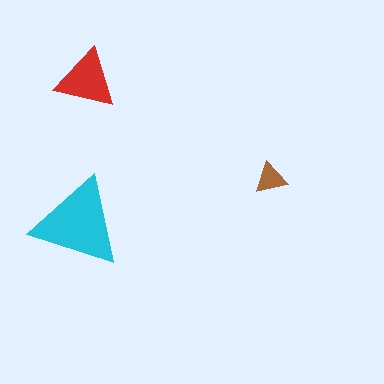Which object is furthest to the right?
The brown triangle is rightmost.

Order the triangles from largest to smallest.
the cyan one, the red one, the brown one.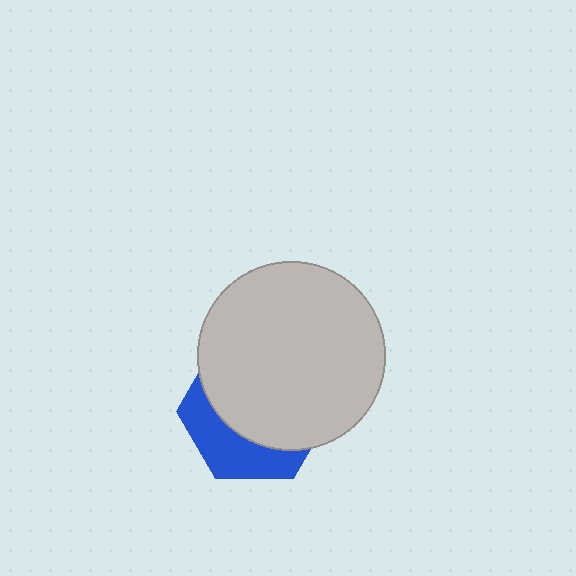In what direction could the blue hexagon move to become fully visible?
The blue hexagon could move down. That would shift it out from behind the light gray circle entirely.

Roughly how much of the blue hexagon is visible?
A small part of it is visible (roughly 34%).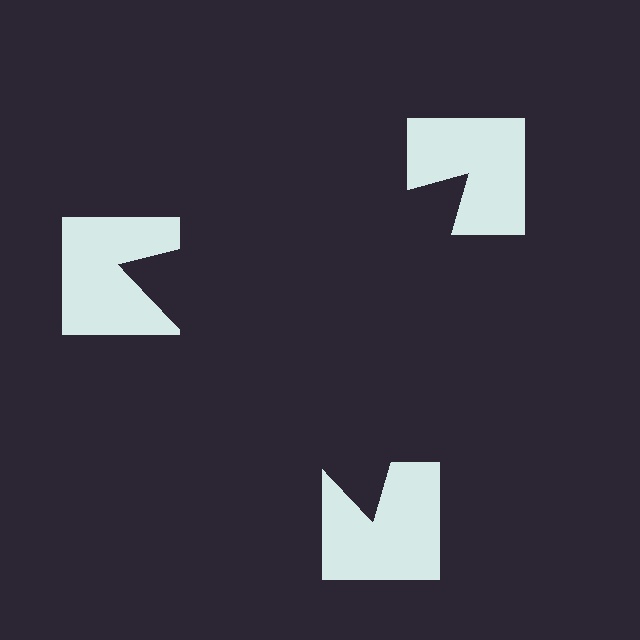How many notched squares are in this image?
There are 3 — one at each vertex of the illusory triangle.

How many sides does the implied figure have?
3 sides.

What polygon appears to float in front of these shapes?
An illusory triangle — its edges are inferred from the aligned wedge cuts in the notched squares, not physically drawn.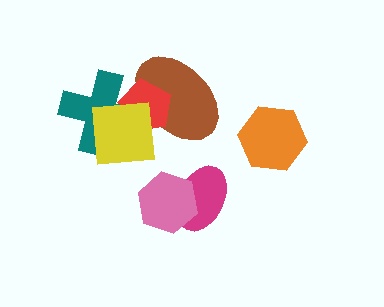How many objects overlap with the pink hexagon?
1 object overlaps with the pink hexagon.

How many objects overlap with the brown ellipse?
3 objects overlap with the brown ellipse.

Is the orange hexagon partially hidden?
No, no other shape covers it.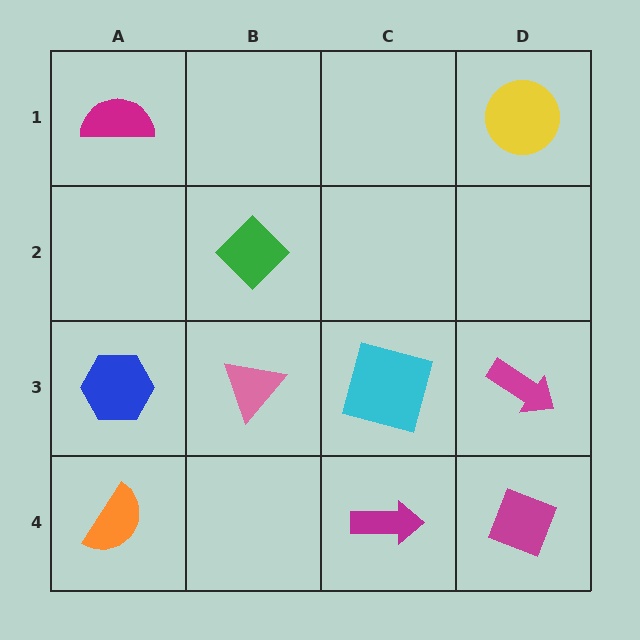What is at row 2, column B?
A green diamond.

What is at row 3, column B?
A pink triangle.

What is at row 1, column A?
A magenta semicircle.